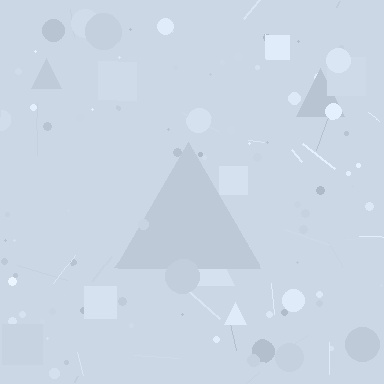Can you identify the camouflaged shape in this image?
The camouflaged shape is a triangle.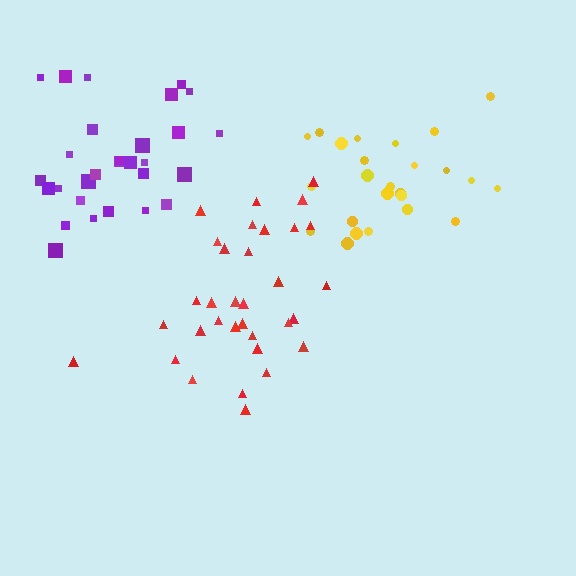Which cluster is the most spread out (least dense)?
Purple.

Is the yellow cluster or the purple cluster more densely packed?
Yellow.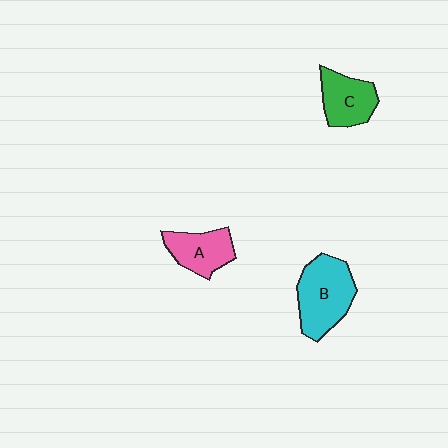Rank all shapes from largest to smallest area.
From largest to smallest: B (cyan), C (green), A (pink).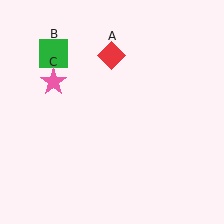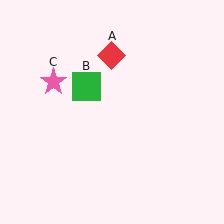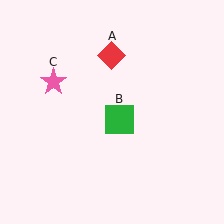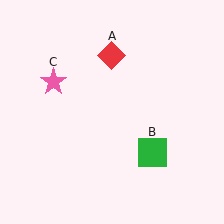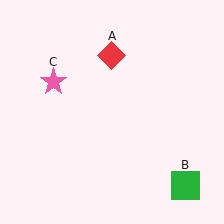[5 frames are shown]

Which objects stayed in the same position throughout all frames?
Red diamond (object A) and pink star (object C) remained stationary.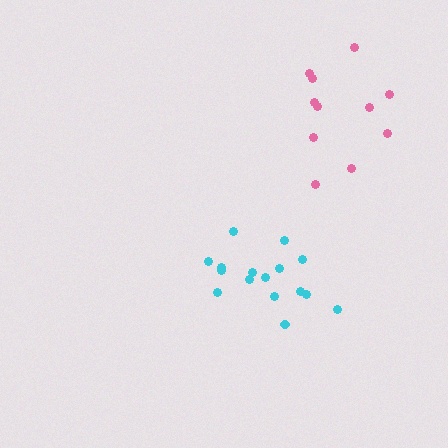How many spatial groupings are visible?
There are 2 spatial groupings.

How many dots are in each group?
Group 1: 16 dots, Group 2: 11 dots (27 total).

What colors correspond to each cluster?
The clusters are colored: cyan, pink.